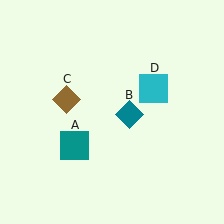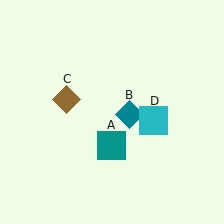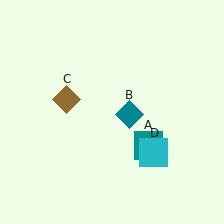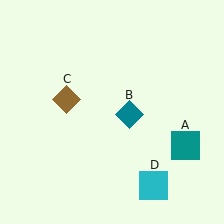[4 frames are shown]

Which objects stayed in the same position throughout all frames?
Teal diamond (object B) and brown diamond (object C) remained stationary.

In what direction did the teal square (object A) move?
The teal square (object A) moved right.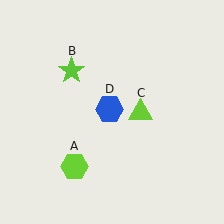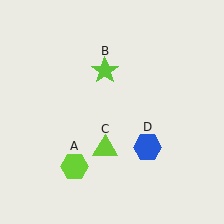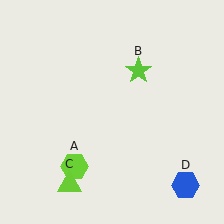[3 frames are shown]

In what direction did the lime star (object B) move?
The lime star (object B) moved right.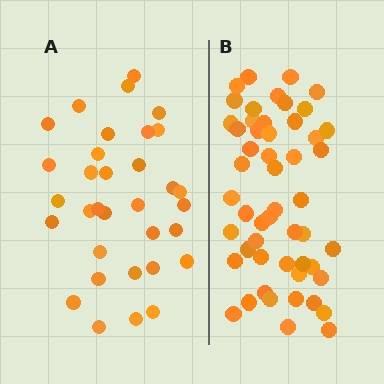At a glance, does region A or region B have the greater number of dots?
Region B (the right region) has more dots.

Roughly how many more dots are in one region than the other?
Region B has approximately 20 more dots than region A.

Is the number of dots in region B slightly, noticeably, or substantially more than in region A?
Region B has substantially more. The ratio is roughly 1.6 to 1.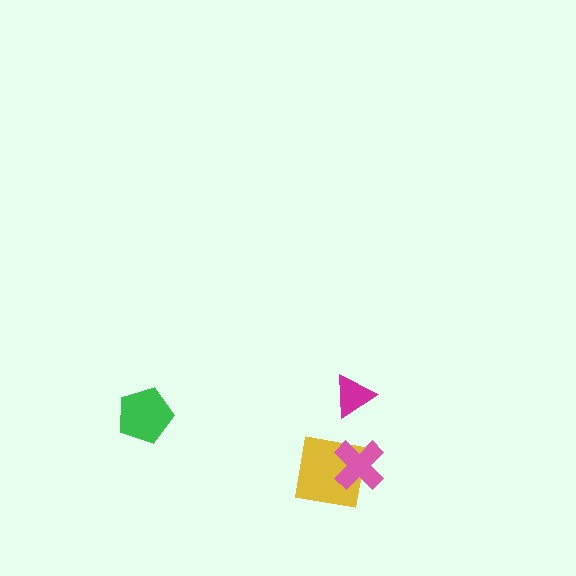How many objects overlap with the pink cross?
1 object overlaps with the pink cross.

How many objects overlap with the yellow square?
1 object overlaps with the yellow square.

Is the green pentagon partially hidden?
No, no other shape covers it.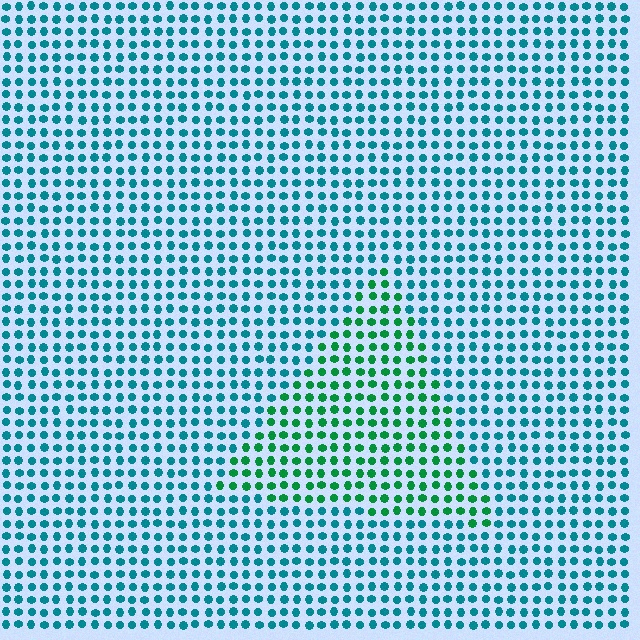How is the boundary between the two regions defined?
The boundary is defined purely by a slight shift in hue (about 41 degrees). Spacing, size, and orientation are identical on both sides.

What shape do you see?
I see a triangle.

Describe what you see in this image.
The image is filled with small teal elements in a uniform arrangement. A triangle-shaped region is visible where the elements are tinted to a slightly different hue, forming a subtle color boundary.